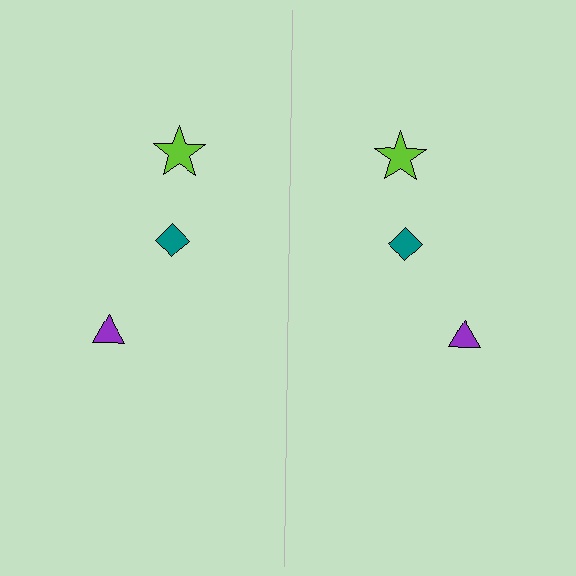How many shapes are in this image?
There are 6 shapes in this image.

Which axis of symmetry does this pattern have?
The pattern has a vertical axis of symmetry running through the center of the image.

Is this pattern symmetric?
Yes, this pattern has bilateral (reflection) symmetry.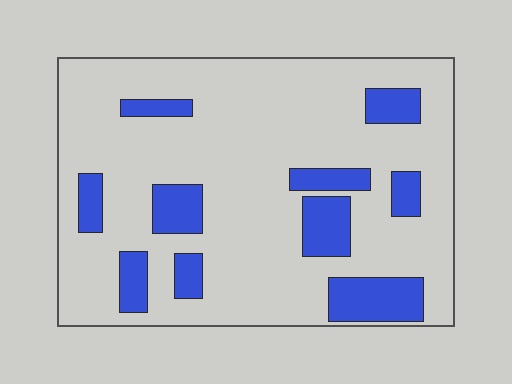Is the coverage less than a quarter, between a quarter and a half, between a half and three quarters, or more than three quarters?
Less than a quarter.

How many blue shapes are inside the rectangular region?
10.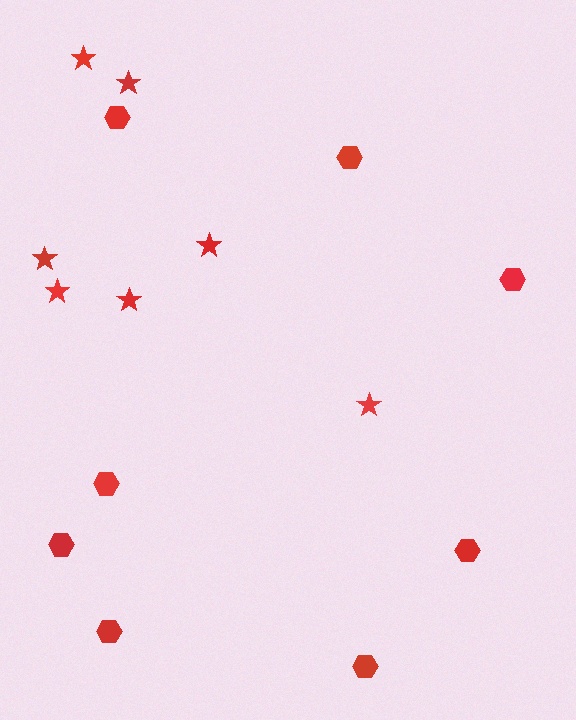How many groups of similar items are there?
There are 2 groups: one group of hexagons (8) and one group of stars (7).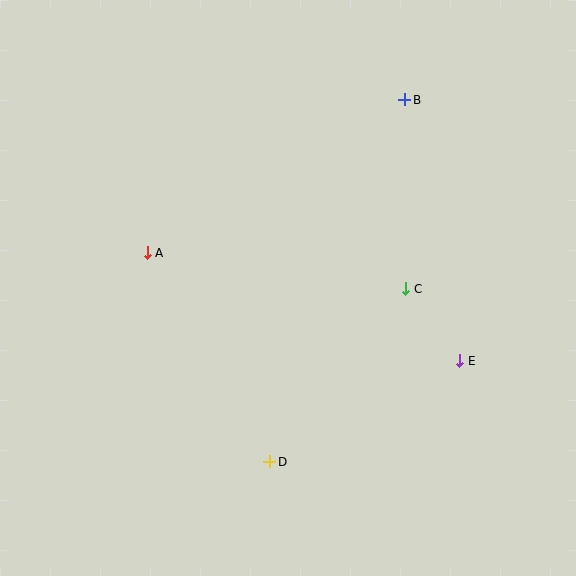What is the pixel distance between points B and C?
The distance between B and C is 189 pixels.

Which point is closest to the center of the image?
Point C at (406, 289) is closest to the center.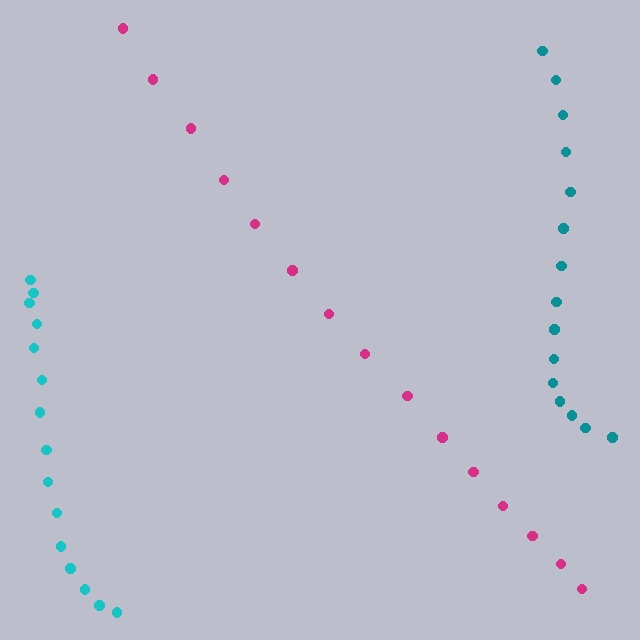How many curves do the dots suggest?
There are 3 distinct paths.